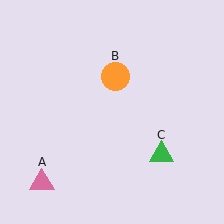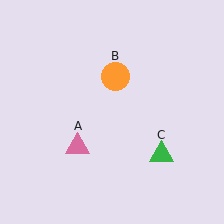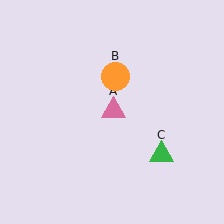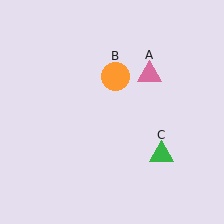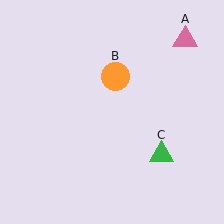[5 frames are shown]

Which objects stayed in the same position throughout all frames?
Orange circle (object B) and green triangle (object C) remained stationary.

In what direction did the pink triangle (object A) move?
The pink triangle (object A) moved up and to the right.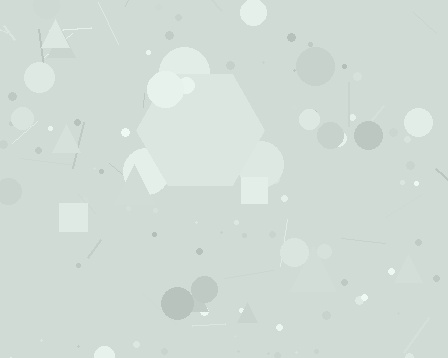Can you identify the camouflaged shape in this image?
The camouflaged shape is a hexagon.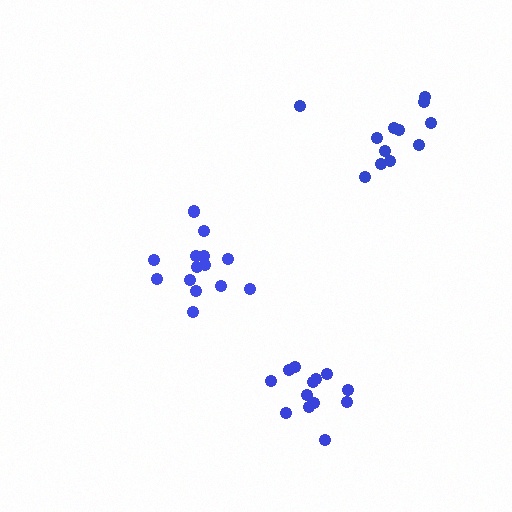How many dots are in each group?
Group 1: 14 dots, Group 2: 13 dots, Group 3: 12 dots (39 total).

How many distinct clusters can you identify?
There are 3 distinct clusters.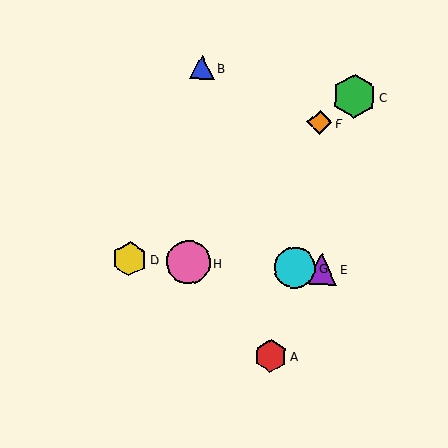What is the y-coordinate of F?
Object F is at y≈122.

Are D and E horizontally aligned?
Yes, both are at y≈259.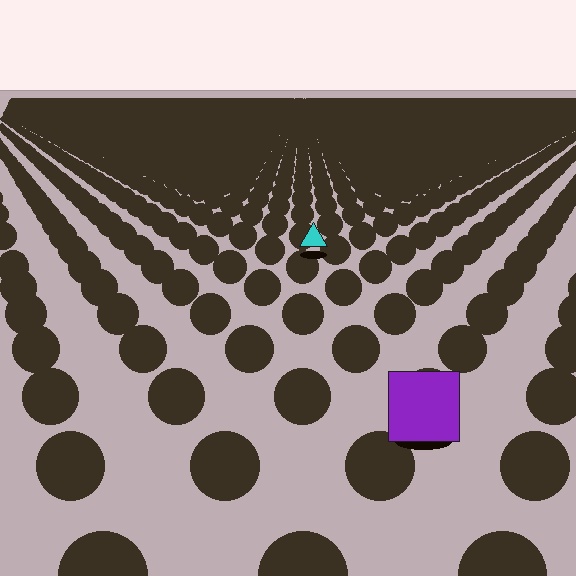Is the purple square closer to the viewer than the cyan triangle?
Yes. The purple square is closer — you can tell from the texture gradient: the ground texture is coarser near it.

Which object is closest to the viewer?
The purple square is closest. The texture marks near it are larger and more spread out.